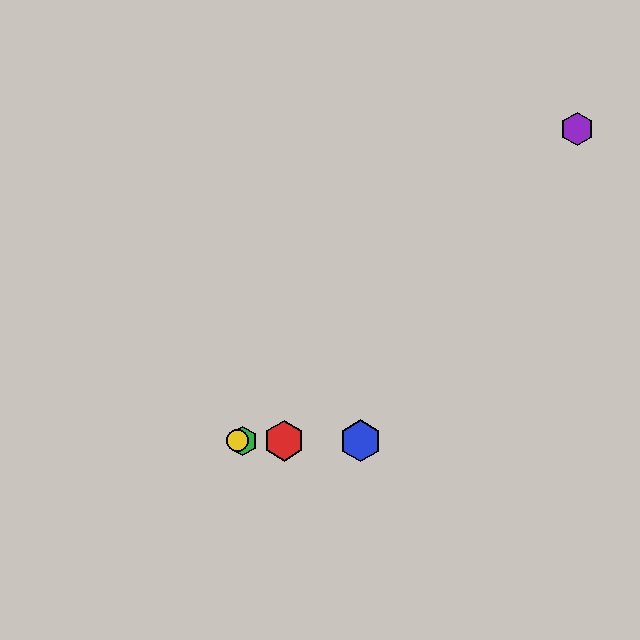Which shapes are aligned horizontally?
The red hexagon, the blue hexagon, the green hexagon, the yellow circle are aligned horizontally.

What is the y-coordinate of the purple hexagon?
The purple hexagon is at y≈129.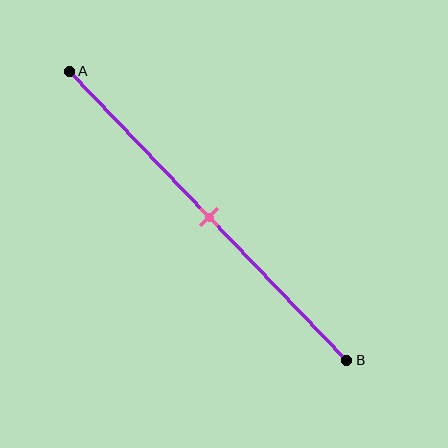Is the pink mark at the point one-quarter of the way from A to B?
No, the mark is at about 50% from A, not at the 25% one-quarter point.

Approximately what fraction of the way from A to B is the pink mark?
The pink mark is approximately 50% of the way from A to B.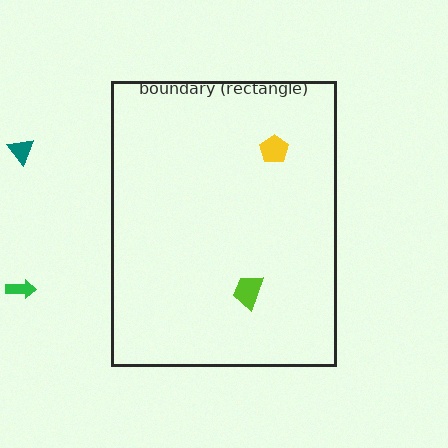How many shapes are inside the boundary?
2 inside, 2 outside.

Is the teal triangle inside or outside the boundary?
Outside.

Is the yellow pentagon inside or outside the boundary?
Inside.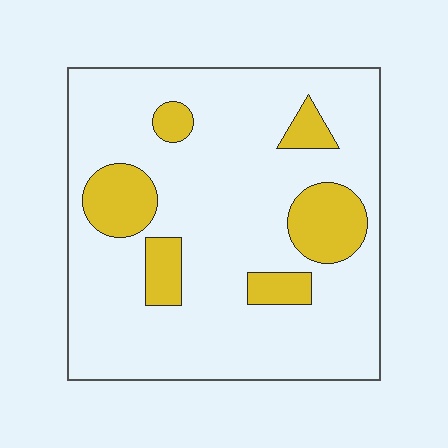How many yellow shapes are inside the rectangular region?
6.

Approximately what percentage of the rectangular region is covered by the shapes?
Approximately 20%.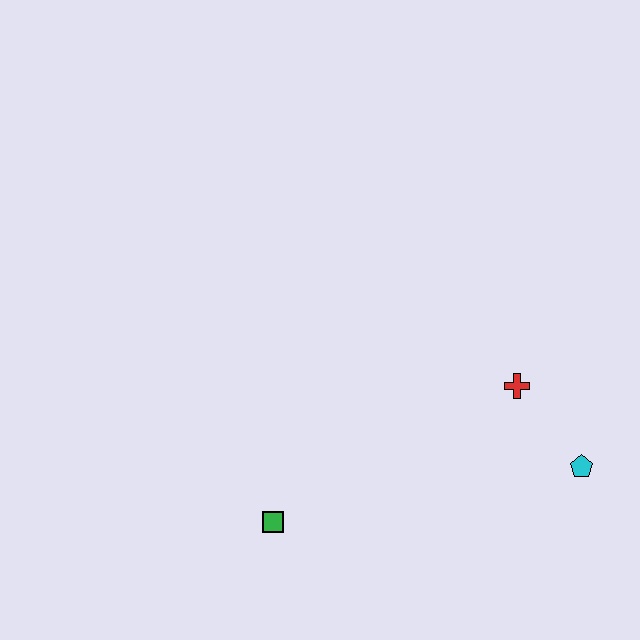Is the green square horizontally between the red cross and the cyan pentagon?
No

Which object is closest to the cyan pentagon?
The red cross is closest to the cyan pentagon.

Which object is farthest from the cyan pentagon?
The green square is farthest from the cyan pentagon.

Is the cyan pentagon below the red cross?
Yes